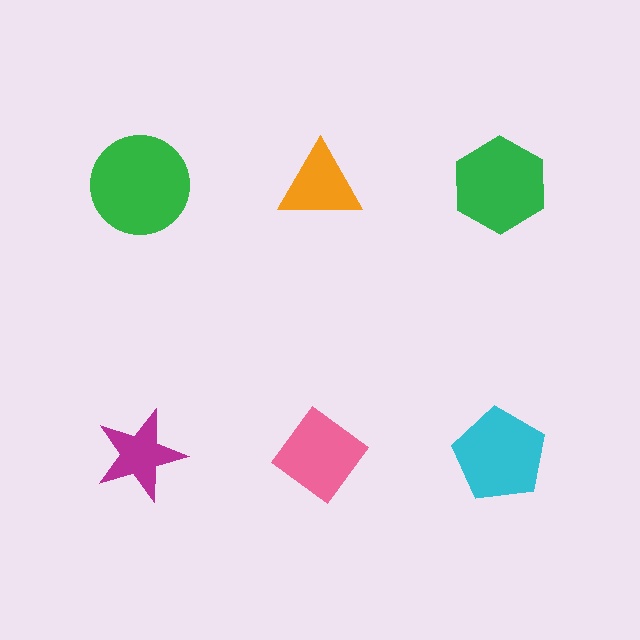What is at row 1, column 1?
A green circle.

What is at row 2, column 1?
A magenta star.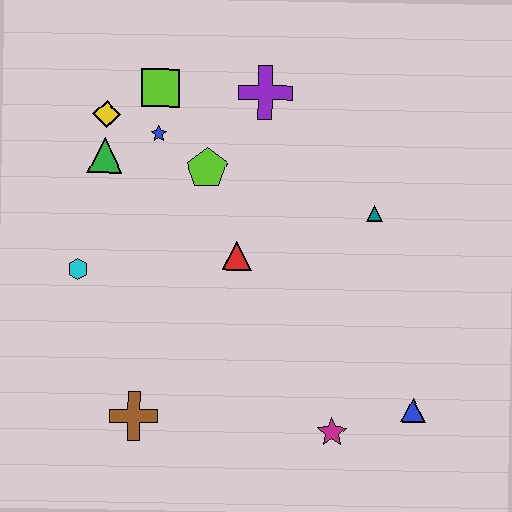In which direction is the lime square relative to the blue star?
The lime square is above the blue star.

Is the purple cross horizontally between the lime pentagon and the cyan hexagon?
No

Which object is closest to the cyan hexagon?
The green triangle is closest to the cyan hexagon.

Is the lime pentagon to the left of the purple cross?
Yes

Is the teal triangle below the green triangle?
Yes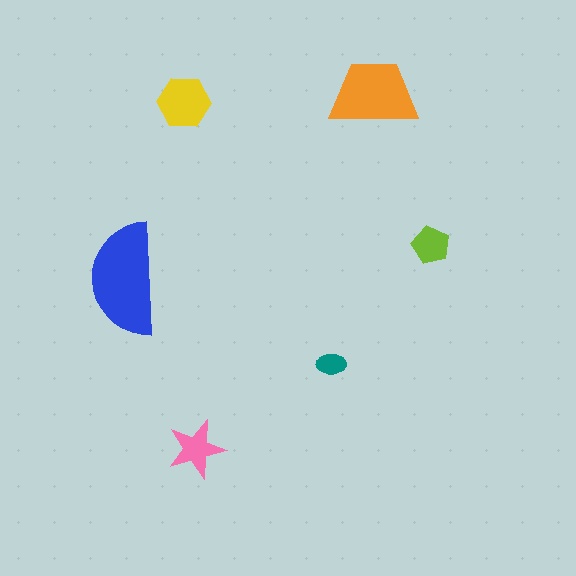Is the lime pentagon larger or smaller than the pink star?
Smaller.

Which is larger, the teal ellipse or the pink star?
The pink star.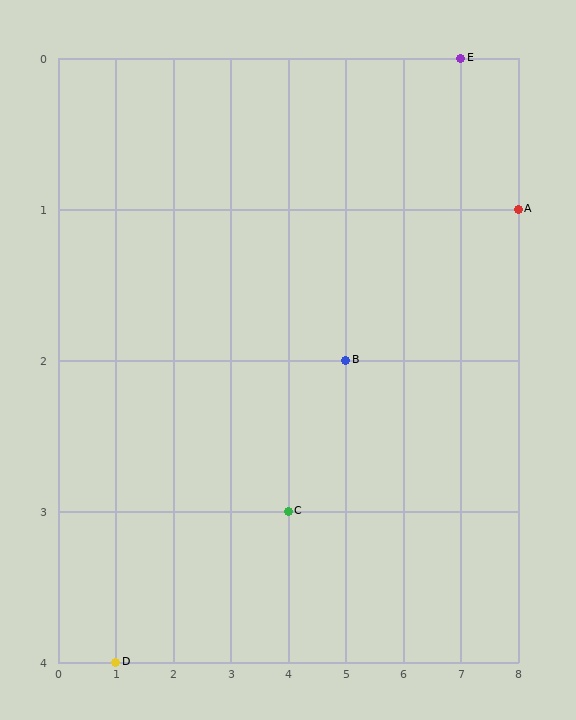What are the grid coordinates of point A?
Point A is at grid coordinates (8, 1).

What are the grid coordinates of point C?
Point C is at grid coordinates (4, 3).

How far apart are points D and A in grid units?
Points D and A are 7 columns and 3 rows apart (about 7.6 grid units diagonally).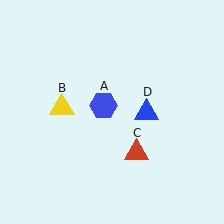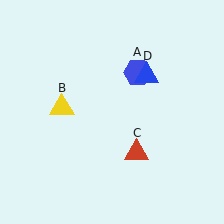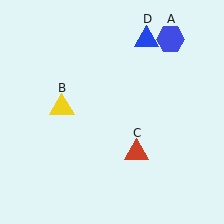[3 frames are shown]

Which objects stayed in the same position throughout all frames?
Yellow triangle (object B) and red triangle (object C) remained stationary.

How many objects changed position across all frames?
2 objects changed position: blue hexagon (object A), blue triangle (object D).